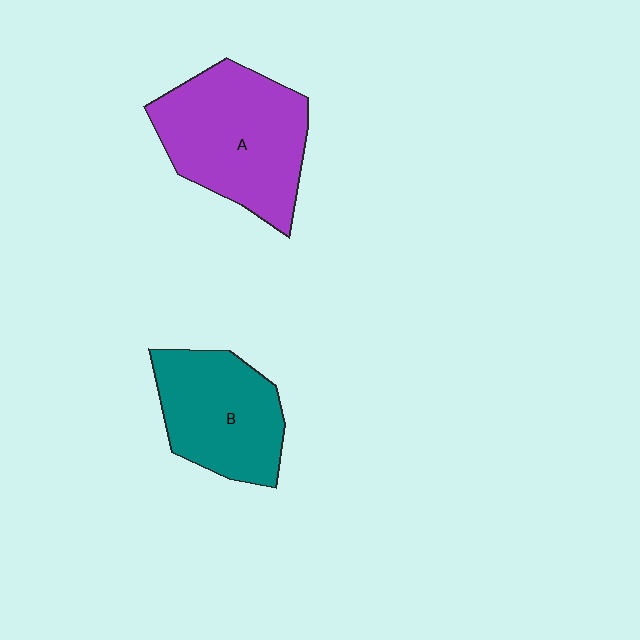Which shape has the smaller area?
Shape B (teal).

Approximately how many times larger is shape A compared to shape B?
Approximately 1.3 times.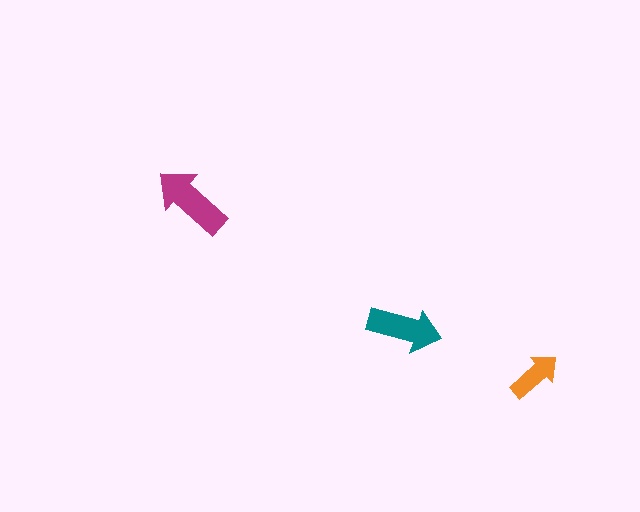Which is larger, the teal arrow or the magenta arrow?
The magenta one.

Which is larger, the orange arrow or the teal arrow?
The teal one.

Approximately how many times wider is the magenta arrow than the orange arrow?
About 1.5 times wider.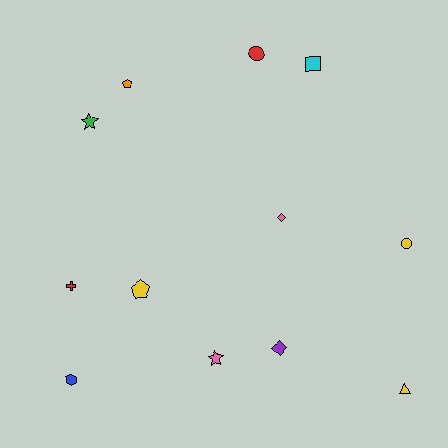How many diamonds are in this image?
There are 2 diamonds.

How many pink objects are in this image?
There are 2 pink objects.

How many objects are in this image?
There are 12 objects.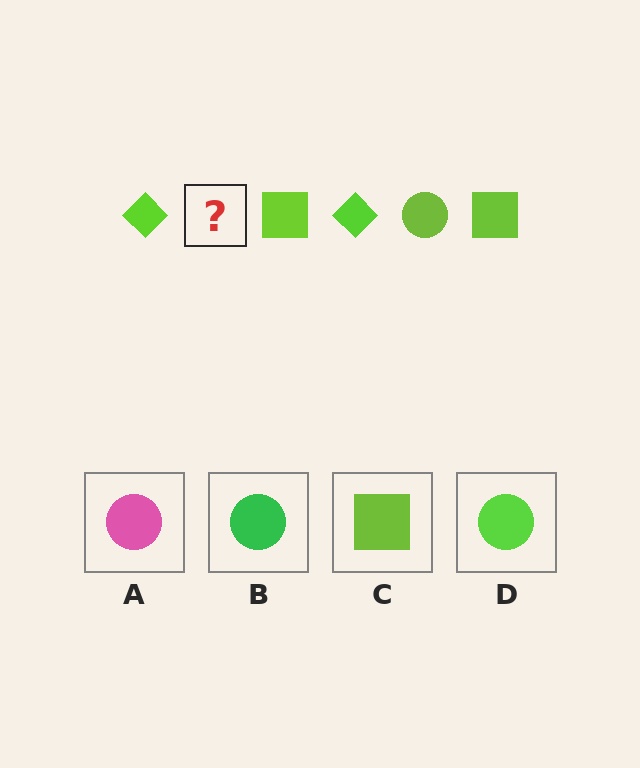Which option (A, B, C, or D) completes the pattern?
D.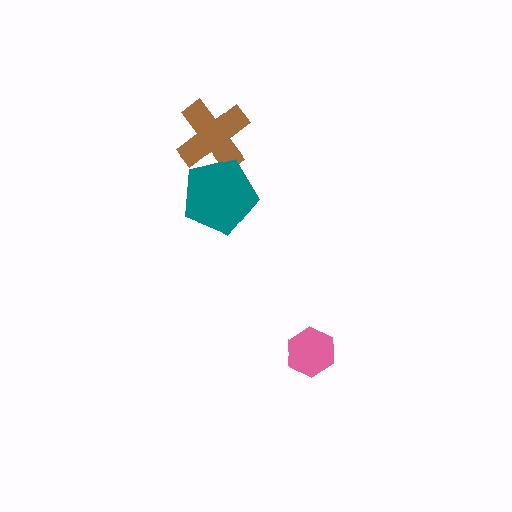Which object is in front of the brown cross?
The teal pentagon is in front of the brown cross.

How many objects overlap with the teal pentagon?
1 object overlaps with the teal pentagon.